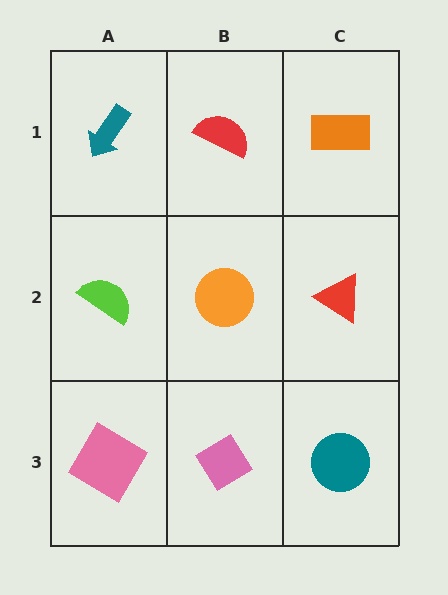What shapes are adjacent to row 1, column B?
An orange circle (row 2, column B), a teal arrow (row 1, column A), an orange rectangle (row 1, column C).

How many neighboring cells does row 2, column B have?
4.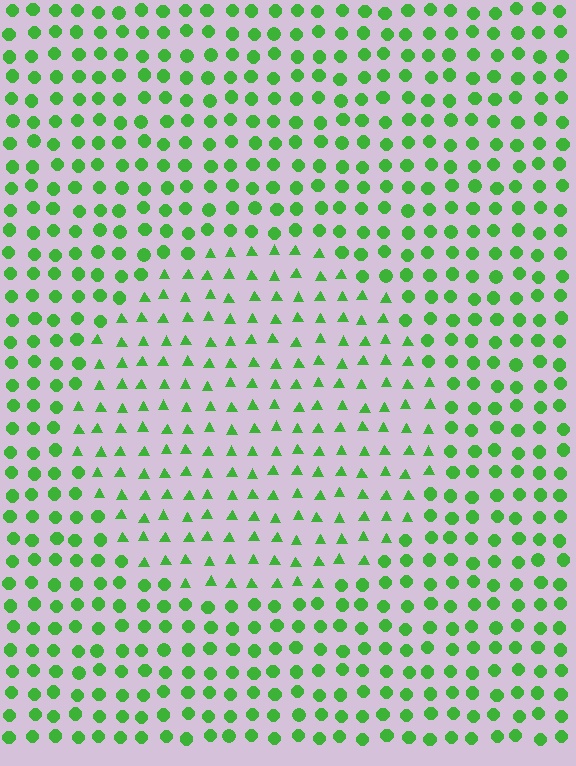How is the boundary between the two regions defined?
The boundary is defined by a change in element shape: triangles inside vs. circles outside. All elements share the same color and spacing.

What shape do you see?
I see a circle.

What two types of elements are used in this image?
The image uses triangles inside the circle region and circles outside it.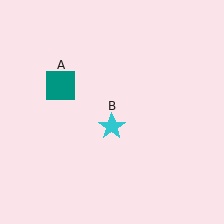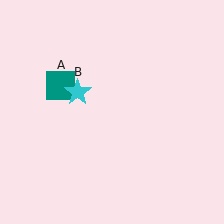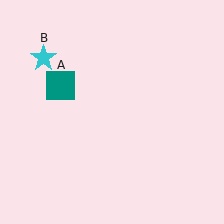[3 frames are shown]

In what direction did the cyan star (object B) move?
The cyan star (object B) moved up and to the left.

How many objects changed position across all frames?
1 object changed position: cyan star (object B).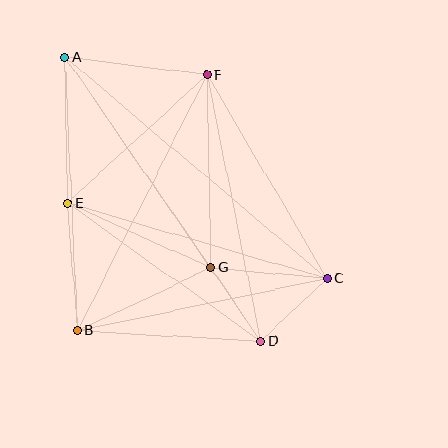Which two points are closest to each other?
Points D and G are closest to each other.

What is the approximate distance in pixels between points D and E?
The distance between D and E is approximately 237 pixels.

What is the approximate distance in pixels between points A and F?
The distance between A and F is approximately 142 pixels.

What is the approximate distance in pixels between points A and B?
The distance between A and B is approximately 274 pixels.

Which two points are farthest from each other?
Points A and D are farthest from each other.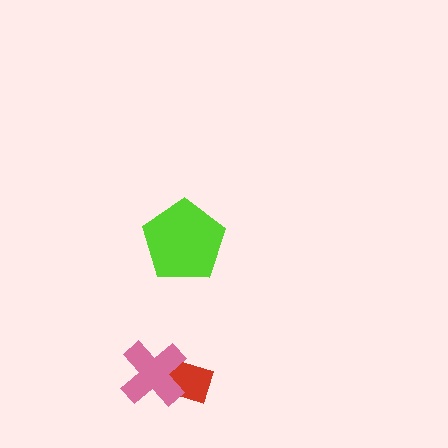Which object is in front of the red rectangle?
The pink cross is in front of the red rectangle.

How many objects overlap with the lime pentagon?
0 objects overlap with the lime pentagon.